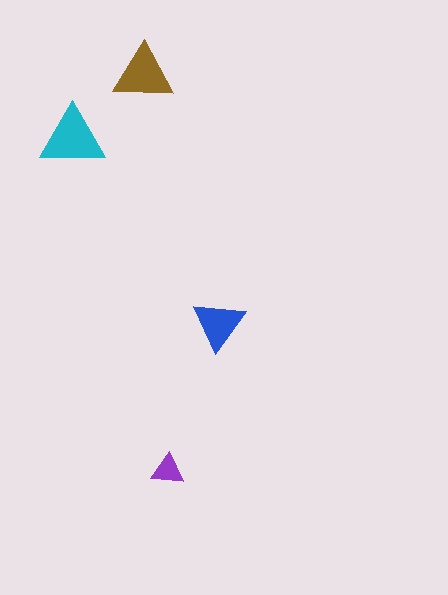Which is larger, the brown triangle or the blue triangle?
The brown one.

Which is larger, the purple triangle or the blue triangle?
The blue one.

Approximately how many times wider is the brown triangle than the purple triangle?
About 2 times wider.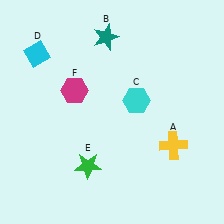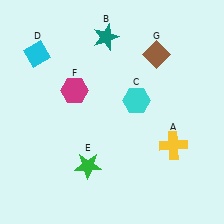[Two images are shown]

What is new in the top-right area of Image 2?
A brown diamond (G) was added in the top-right area of Image 2.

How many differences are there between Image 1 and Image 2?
There is 1 difference between the two images.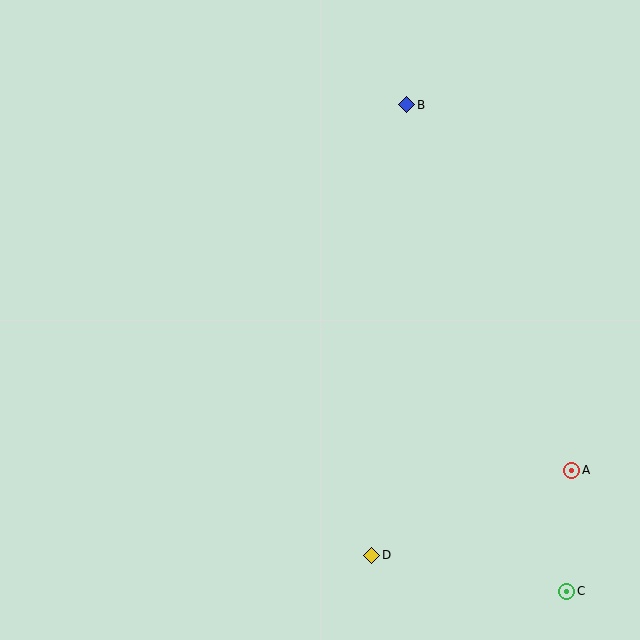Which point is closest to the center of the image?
Point B at (407, 105) is closest to the center.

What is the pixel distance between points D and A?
The distance between D and A is 217 pixels.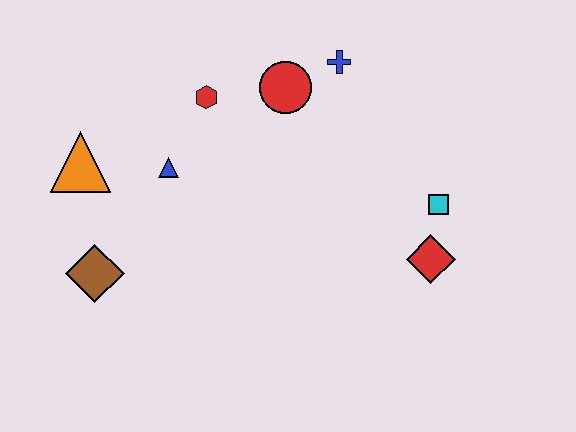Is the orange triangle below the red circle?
Yes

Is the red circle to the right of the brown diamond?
Yes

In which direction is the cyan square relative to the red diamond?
The cyan square is above the red diamond.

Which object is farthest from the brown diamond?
The cyan square is farthest from the brown diamond.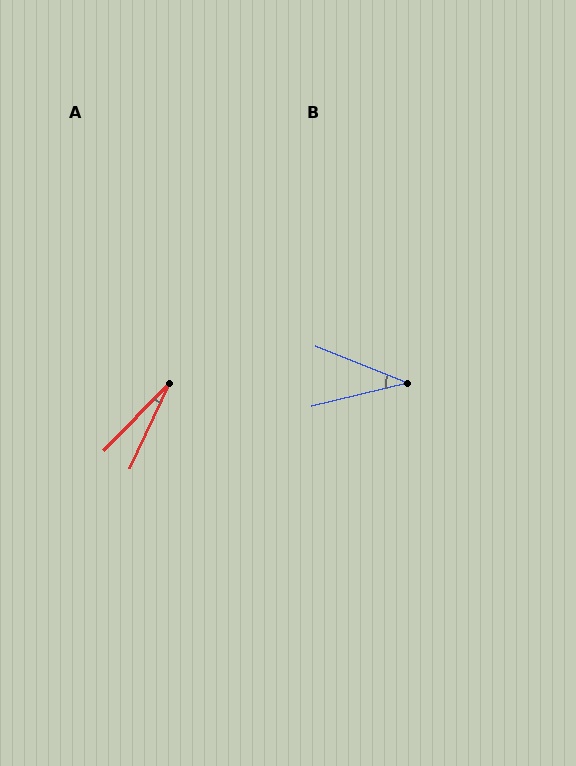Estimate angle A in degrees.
Approximately 19 degrees.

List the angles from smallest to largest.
A (19°), B (36°).